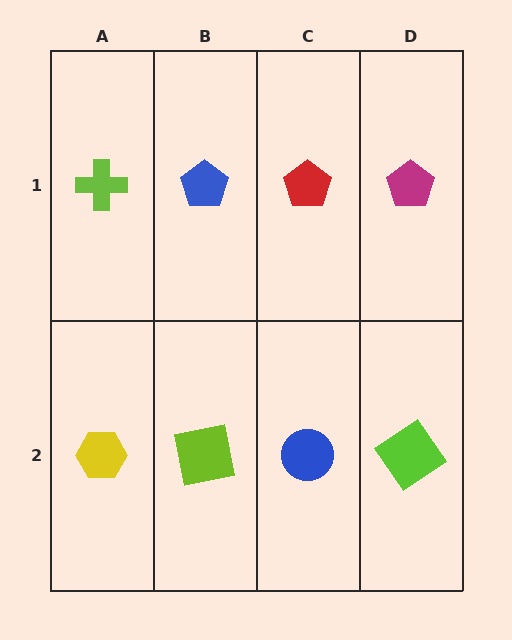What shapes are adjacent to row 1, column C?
A blue circle (row 2, column C), a blue pentagon (row 1, column B), a magenta pentagon (row 1, column D).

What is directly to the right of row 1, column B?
A red pentagon.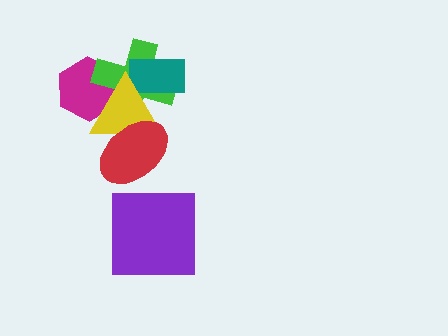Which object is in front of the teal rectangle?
The yellow triangle is in front of the teal rectangle.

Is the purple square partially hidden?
No, no other shape covers it.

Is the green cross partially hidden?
Yes, it is partially covered by another shape.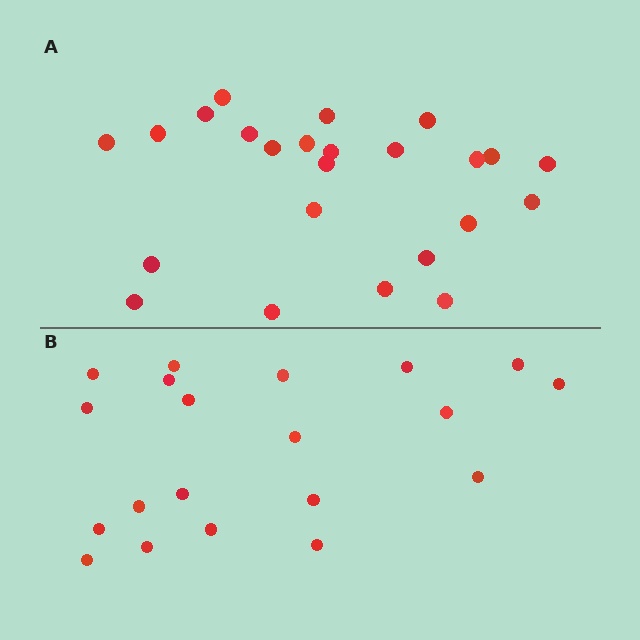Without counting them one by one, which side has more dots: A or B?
Region A (the top region) has more dots.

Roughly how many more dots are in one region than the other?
Region A has about 4 more dots than region B.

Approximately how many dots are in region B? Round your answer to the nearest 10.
About 20 dots.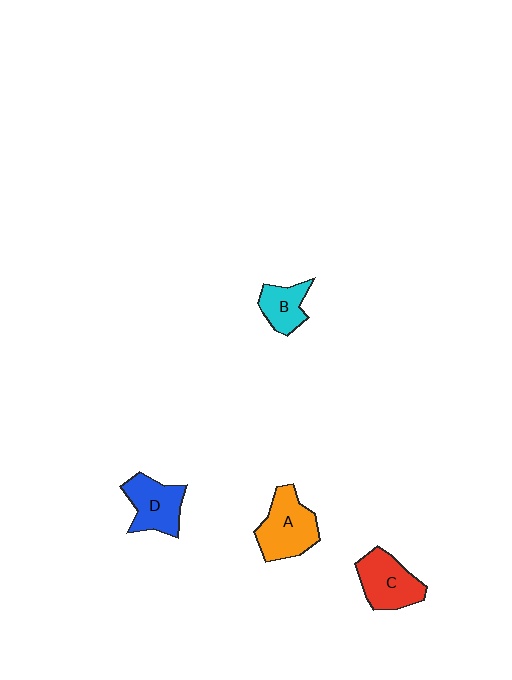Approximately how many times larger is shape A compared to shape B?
Approximately 1.7 times.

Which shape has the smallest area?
Shape B (cyan).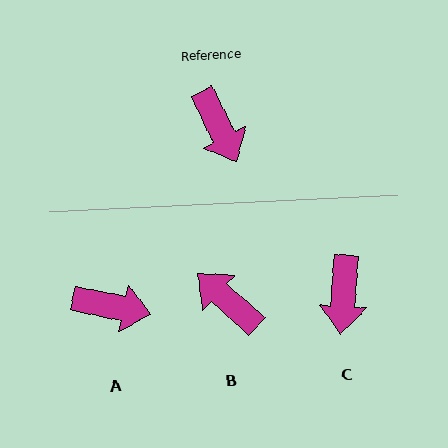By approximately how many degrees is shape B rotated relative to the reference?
Approximately 158 degrees clockwise.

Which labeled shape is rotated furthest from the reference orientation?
B, about 158 degrees away.